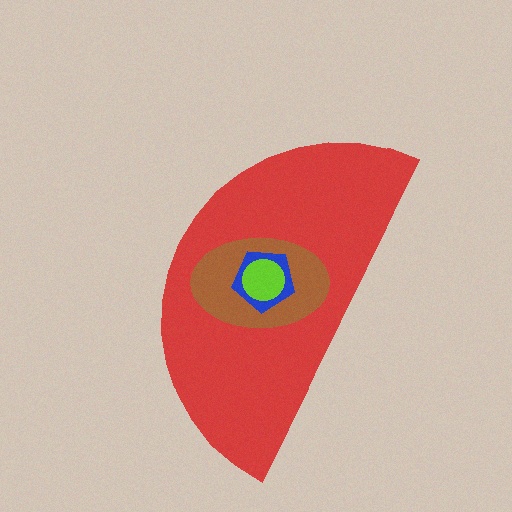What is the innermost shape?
The lime circle.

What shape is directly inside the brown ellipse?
The blue pentagon.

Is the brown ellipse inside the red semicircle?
Yes.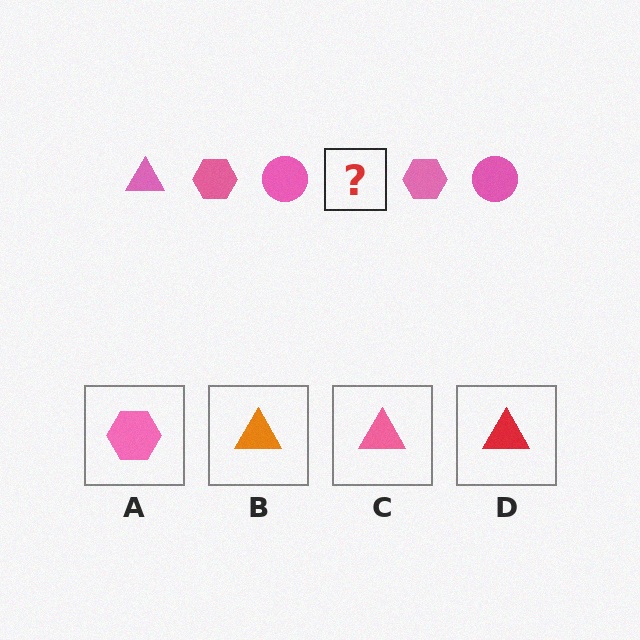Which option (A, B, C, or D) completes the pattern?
C.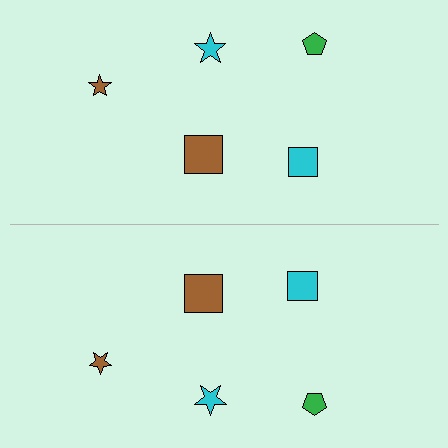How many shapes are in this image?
There are 10 shapes in this image.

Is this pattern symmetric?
Yes, this pattern has bilateral (reflection) symmetry.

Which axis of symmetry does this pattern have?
The pattern has a horizontal axis of symmetry running through the center of the image.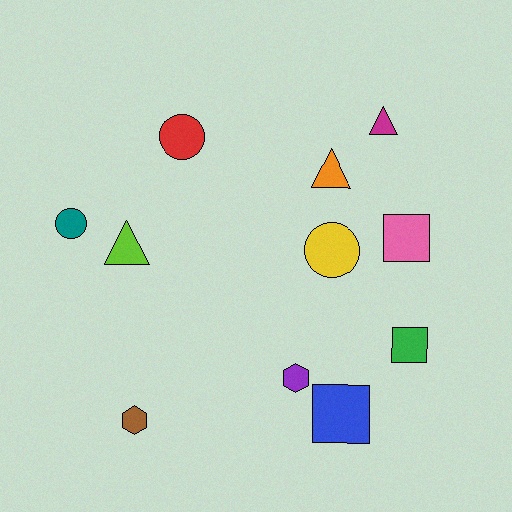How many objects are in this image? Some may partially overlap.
There are 11 objects.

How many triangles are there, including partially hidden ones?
There are 3 triangles.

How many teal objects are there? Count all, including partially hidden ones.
There is 1 teal object.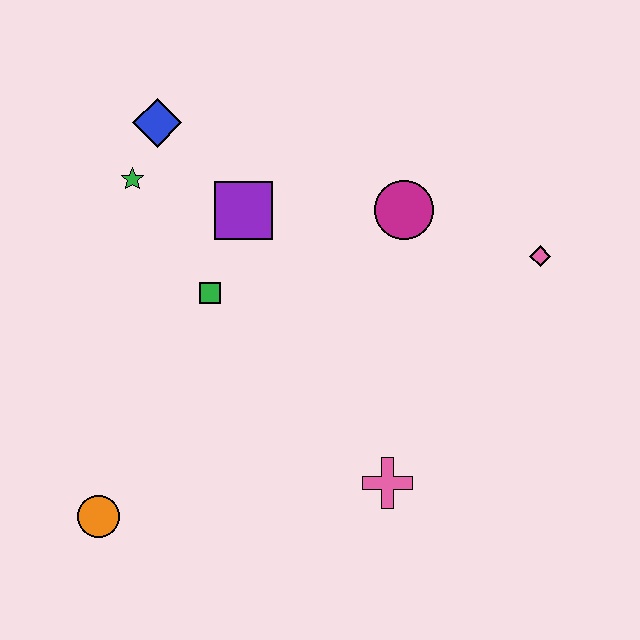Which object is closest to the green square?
The purple square is closest to the green square.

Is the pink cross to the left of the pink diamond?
Yes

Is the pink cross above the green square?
No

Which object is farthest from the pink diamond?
The orange circle is farthest from the pink diamond.